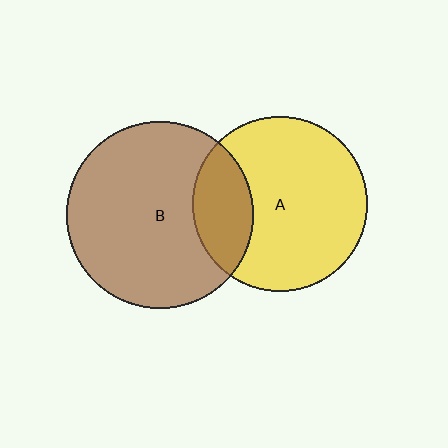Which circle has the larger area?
Circle B (brown).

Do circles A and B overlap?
Yes.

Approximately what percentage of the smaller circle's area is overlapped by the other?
Approximately 25%.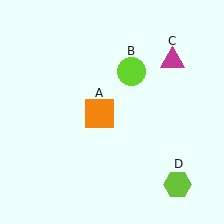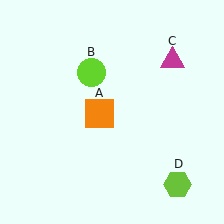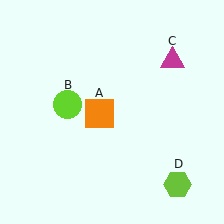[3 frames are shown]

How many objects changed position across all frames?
1 object changed position: lime circle (object B).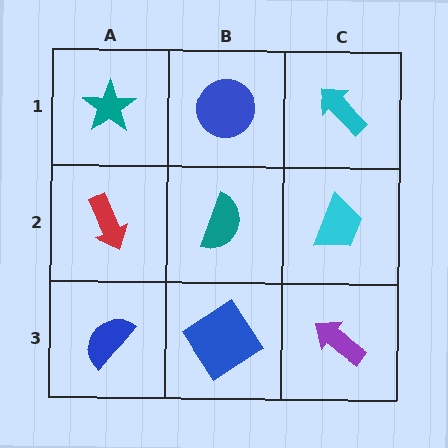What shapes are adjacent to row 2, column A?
A teal star (row 1, column A), a blue semicircle (row 3, column A), a teal semicircle (row 2, column B).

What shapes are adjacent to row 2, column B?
A blue circle (row 1, column B), a blue diamond (row 3, column B), a red arrow (row 2, column A), a cyan trapezoid (row 2, column C).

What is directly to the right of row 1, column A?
A blue circle.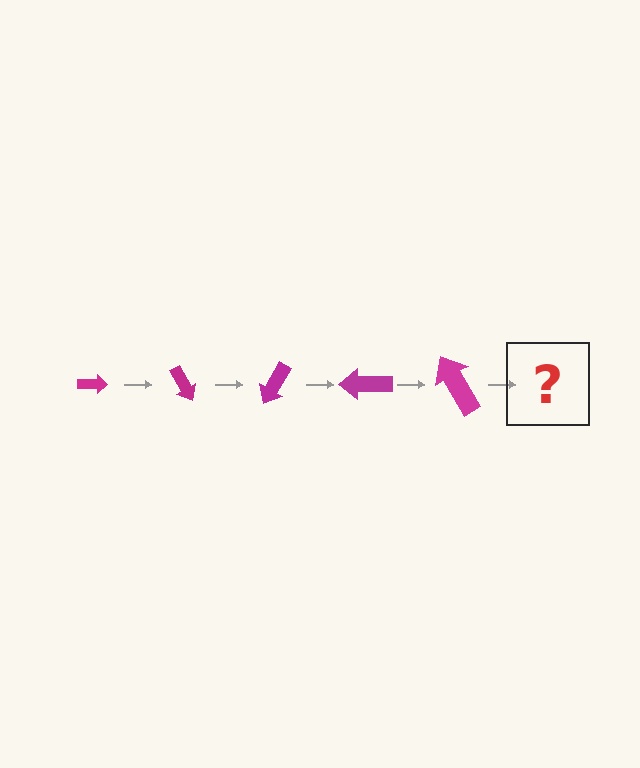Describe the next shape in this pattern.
It should be an arrow, larger than the previous one and rotated 300 degrees from the start.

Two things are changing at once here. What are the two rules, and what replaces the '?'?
The two rules are that the arrow grows larger each step and it rotates 60 degrees each step. The '?' should be an arrow, larger than the previous one and rotated 300 degrees from the start.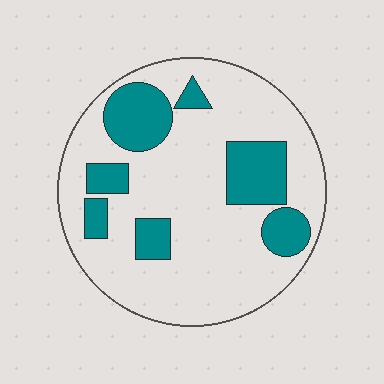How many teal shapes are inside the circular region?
7.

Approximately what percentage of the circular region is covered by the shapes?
Approximately 25%.